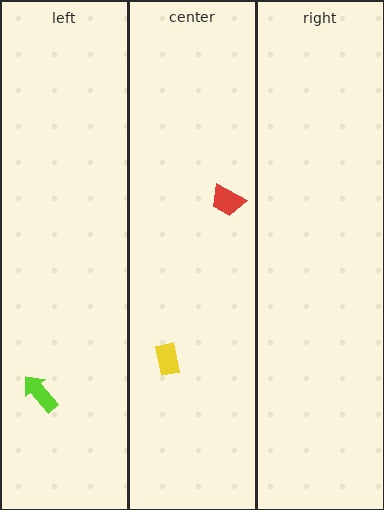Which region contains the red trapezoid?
The center region.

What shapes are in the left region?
The lime arrow.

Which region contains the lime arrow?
The left region.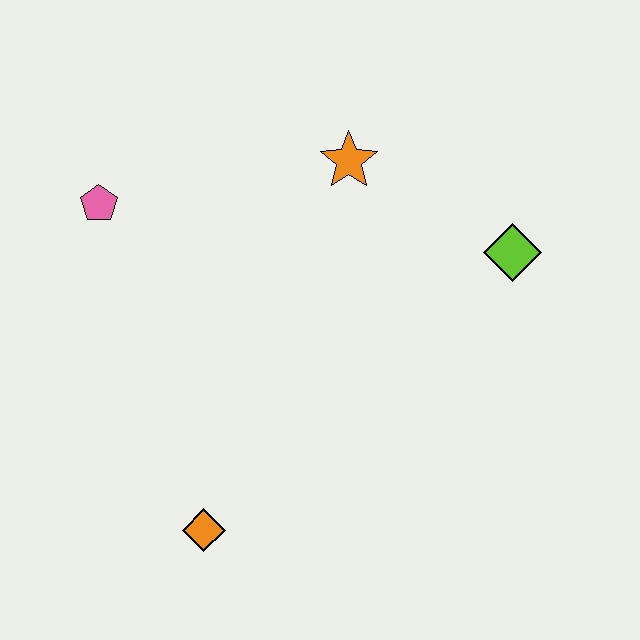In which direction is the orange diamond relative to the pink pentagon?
The orange diamond is below the pink pentagon.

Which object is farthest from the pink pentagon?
The lime diamond is farthest from the pink pentagon.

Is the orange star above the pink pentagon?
Yes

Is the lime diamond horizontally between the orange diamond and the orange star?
No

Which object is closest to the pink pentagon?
The orange star is closest to the pink pentagon.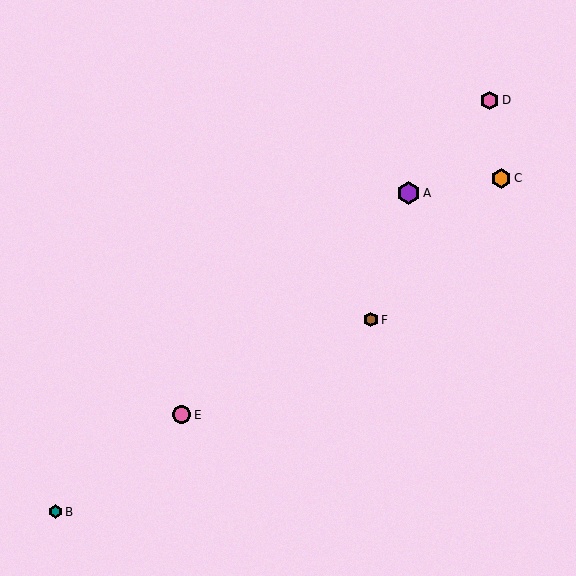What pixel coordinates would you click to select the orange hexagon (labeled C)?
Click at (501, 178) to select the orange hexagon C.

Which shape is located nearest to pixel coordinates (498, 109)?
The pink hexagon (labeled D) at (490, 101) is nearest to that location.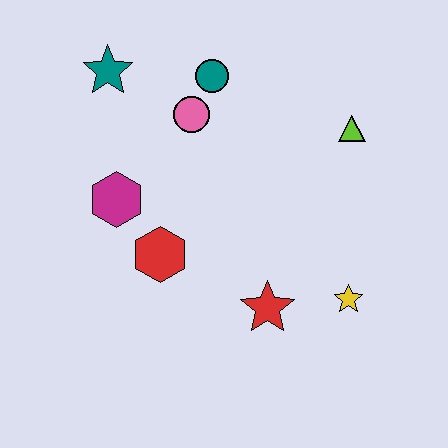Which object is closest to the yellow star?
The red star is closest to the yellow star.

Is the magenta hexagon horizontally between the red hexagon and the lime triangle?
No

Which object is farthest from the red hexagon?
The lime triangle is farthest from the red hexagon.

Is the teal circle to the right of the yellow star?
No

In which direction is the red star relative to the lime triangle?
The red star is below the lime triangle.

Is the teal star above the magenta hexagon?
Yes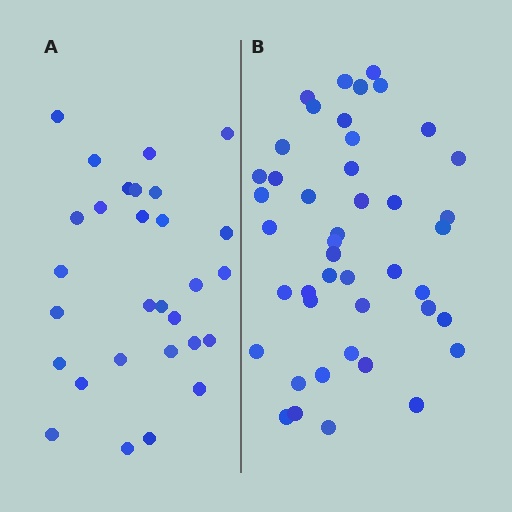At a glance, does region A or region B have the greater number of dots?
Region B (the right region) has more dots.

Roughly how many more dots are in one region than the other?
Region B has approximately 15 more dots than region A.